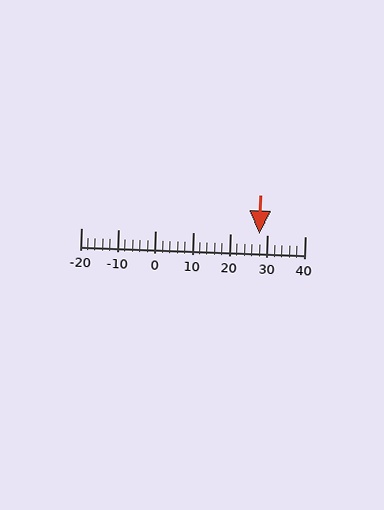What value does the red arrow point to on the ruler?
The red arrow points to approximately 28.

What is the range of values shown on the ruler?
The ruler shows values from -20 to 40.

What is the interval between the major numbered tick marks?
The major tick marks are spaced 10 units apart.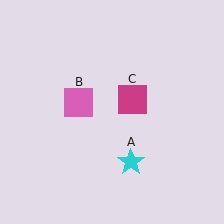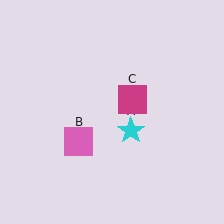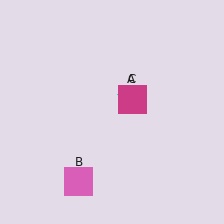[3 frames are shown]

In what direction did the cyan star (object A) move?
The cyan star (object A) moved up.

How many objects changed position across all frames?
2 objects changed position: cyan star (object A), pink square (object B).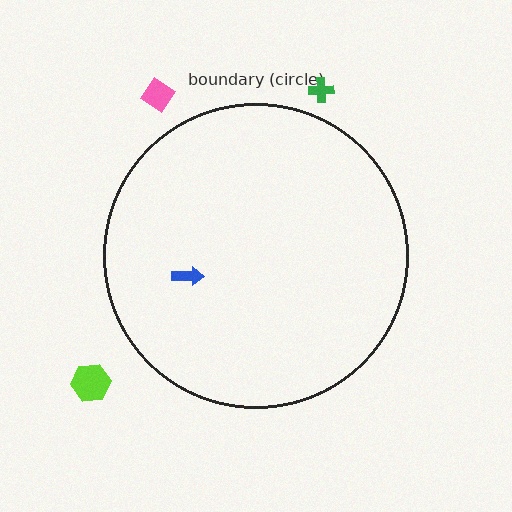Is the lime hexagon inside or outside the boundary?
Outside.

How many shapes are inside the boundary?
1 inside, 3 outside.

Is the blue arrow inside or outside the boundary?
Inside.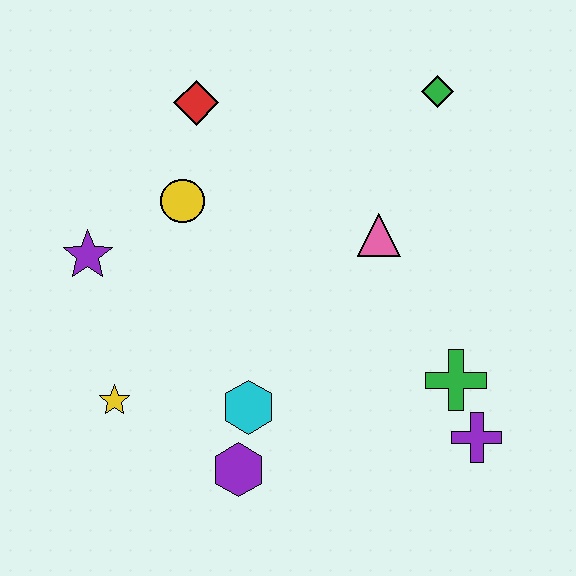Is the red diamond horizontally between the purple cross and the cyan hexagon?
No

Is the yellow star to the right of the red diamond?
No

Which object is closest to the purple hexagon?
The cyan hexagon is closest to the purple hexagon.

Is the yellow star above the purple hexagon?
Yes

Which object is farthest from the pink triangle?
The yellow star is farthest from the pink triangle.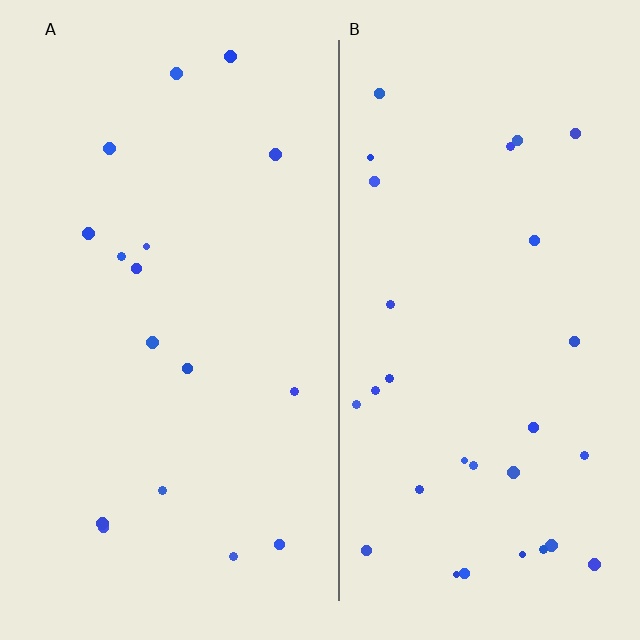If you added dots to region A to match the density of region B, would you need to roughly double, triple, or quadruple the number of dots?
Approximately double.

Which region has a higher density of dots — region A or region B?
B (the right).